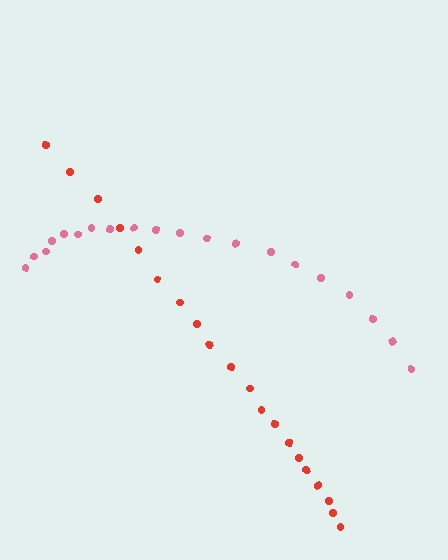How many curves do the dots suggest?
There are 2 distinct paths.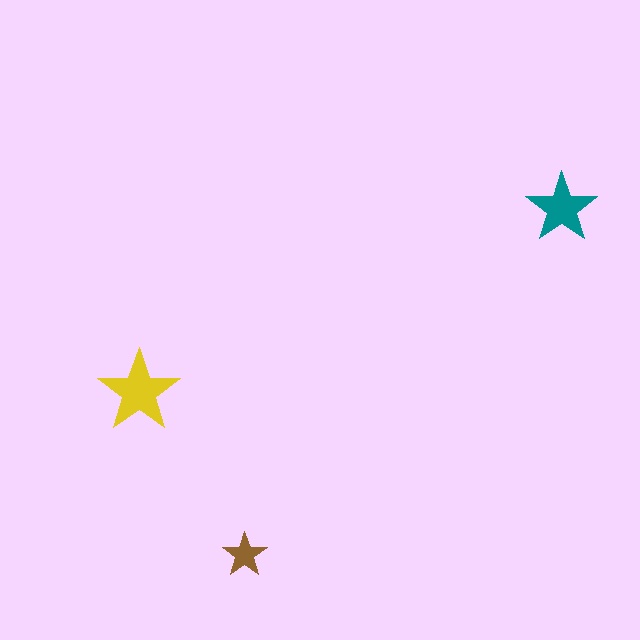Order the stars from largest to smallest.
the yellow one, the teal one, the brown one.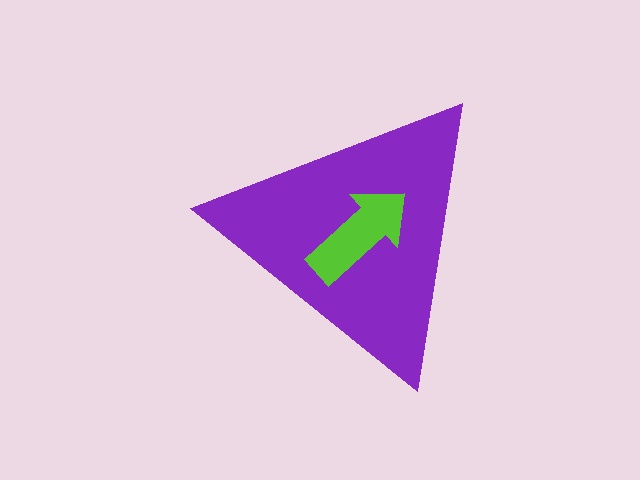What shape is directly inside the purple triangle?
The lime arrow.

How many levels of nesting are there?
2.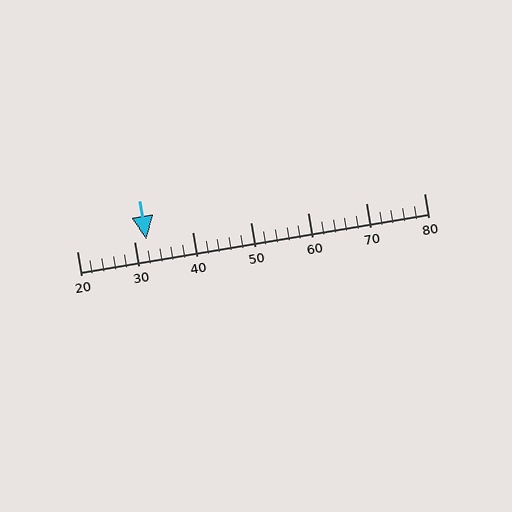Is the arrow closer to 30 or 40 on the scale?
The arrow is closer to 30.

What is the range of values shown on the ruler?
The ruler shows values from 20 to 80.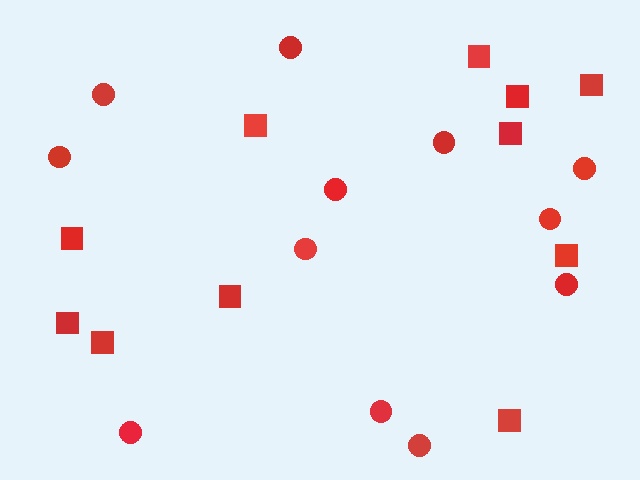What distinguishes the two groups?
There are 2 groups: one group of circles (12) and one group of squares (11).